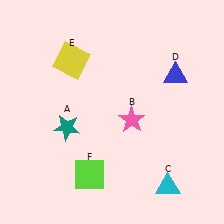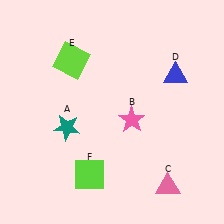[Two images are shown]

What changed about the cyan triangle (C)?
In Image 1, C is cyan. In Image 2, it changed to pink.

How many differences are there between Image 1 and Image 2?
There are 2 differences between the two images.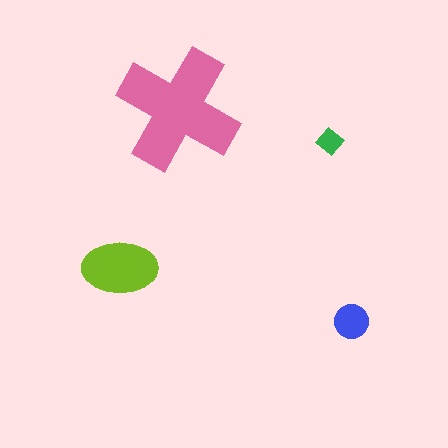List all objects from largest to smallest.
The pink cross, the lime ellipse, the blue circle, the green diamond.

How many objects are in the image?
There are 4 objects in the image.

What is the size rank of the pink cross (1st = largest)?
1st.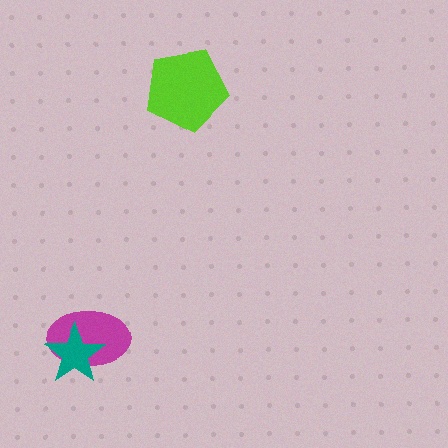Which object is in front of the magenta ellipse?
The teal star is in front of the magenta ellipse.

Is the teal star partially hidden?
No, no other shape covers it.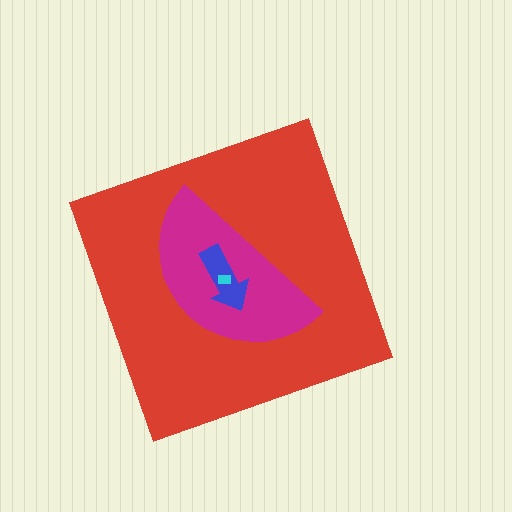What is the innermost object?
The cyan rectangle.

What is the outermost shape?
The red diamond.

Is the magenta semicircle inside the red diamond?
Yes.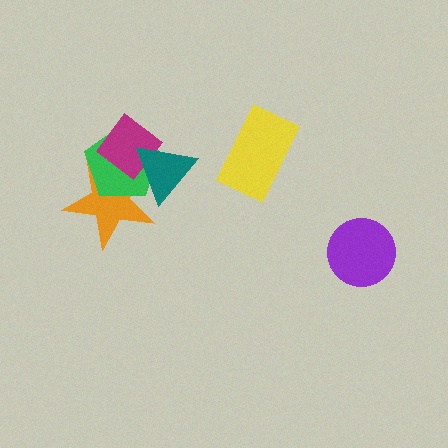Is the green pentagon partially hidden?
Yes, it is partially covered by another shape.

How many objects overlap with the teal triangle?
3 objects overlap with the teal triangle.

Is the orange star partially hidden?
Yes, it is partially covered by another shape.